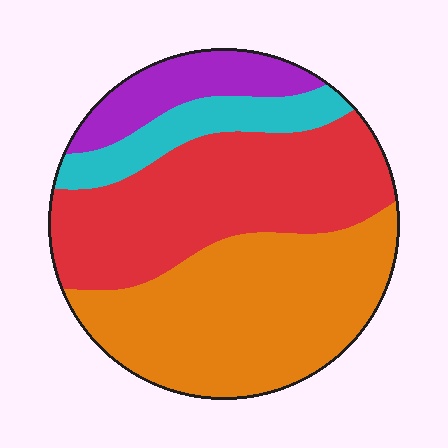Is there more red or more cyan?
Red.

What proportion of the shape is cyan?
Cyan takes up less than a sixth of the shape.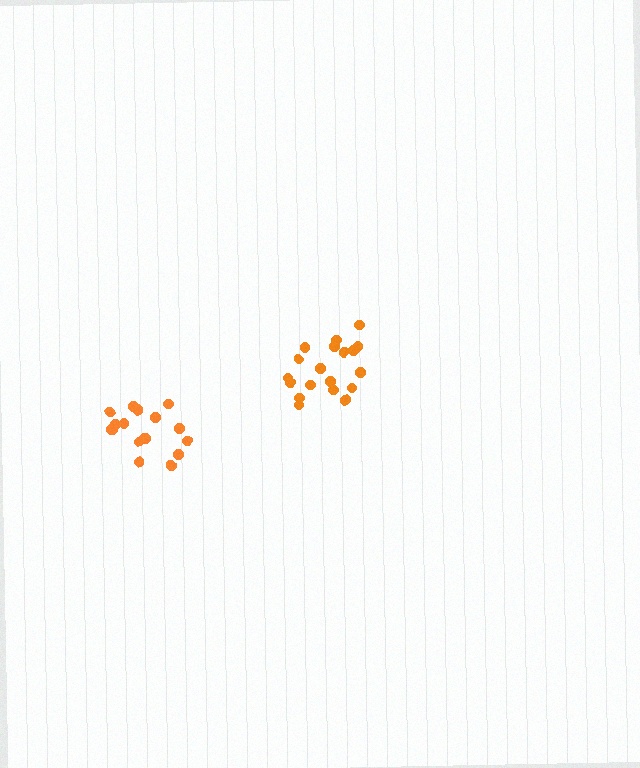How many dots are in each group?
Group 1: 19 dots, Group 2: 17 dots (36 total).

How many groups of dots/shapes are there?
There are 2 groups.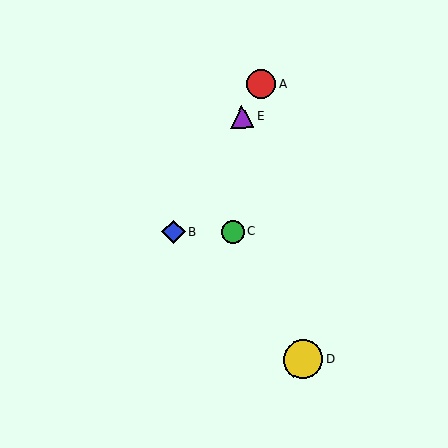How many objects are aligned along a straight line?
3 objects (A, B, E) are aligned along a straight line.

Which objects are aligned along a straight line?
Objects A, B, E are aligned along a straight line.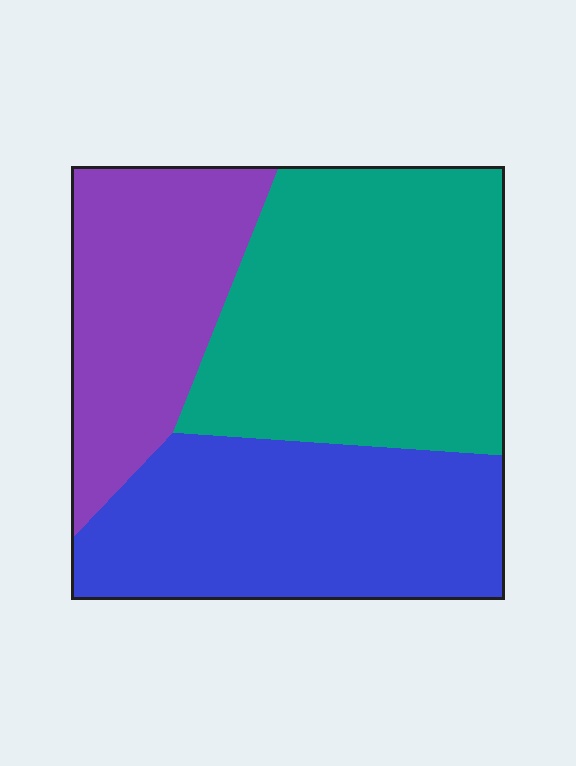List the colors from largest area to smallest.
From largest to smallest: teal, blue, purple.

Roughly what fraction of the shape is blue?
Blue covers roughly 35% of the shape.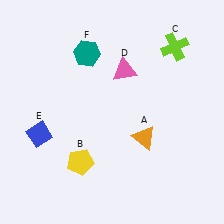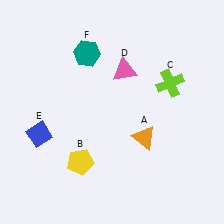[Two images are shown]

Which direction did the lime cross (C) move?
The lime cross (C) moved down.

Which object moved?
The lime cross (C) moved down.